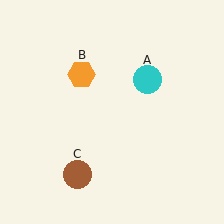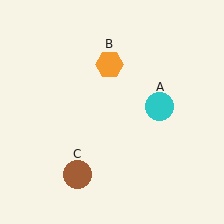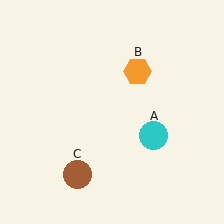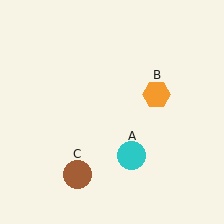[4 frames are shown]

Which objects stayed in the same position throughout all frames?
Brown circle (object C) remained stationary.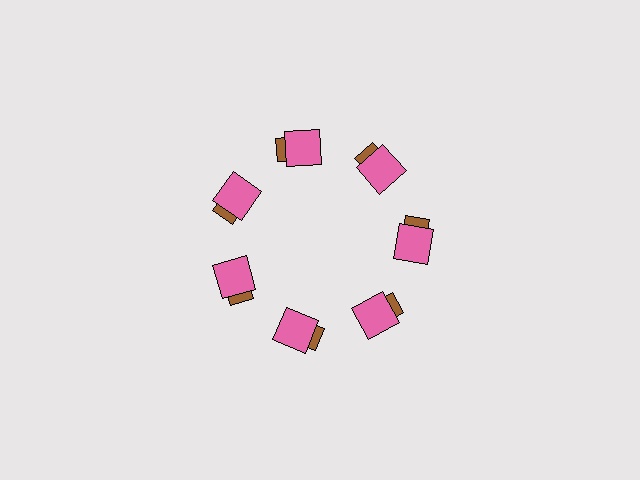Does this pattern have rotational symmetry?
Yes, this pattern has 7-fold rotational symmetry. It looks the same after rotating 51 degrees around the center.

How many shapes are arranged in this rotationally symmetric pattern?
There are 14 shapes, arranged in 7 groups of 2.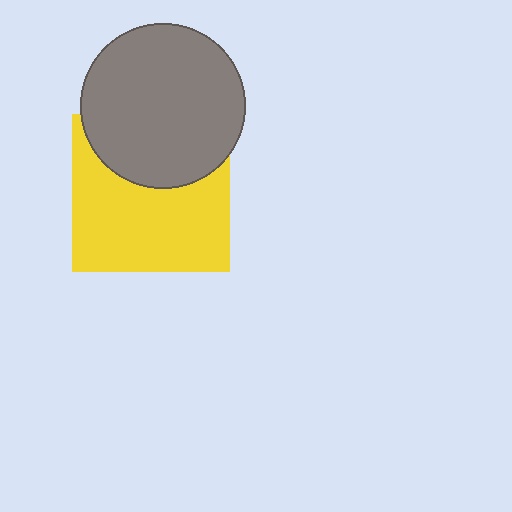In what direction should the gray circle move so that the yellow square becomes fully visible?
The gray circle should move up. That is the shortest direction to clear the overlap and leave the yellow square fully visible.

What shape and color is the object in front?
The object in front is a gray circle.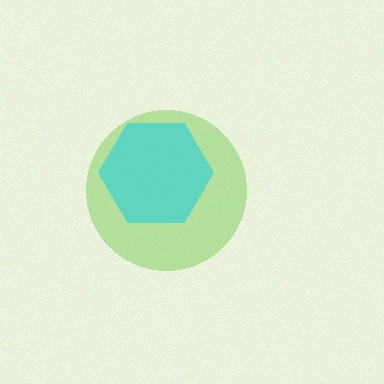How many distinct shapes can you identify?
There are 2 distinct shapes: a lime circle, a cyan hexagon.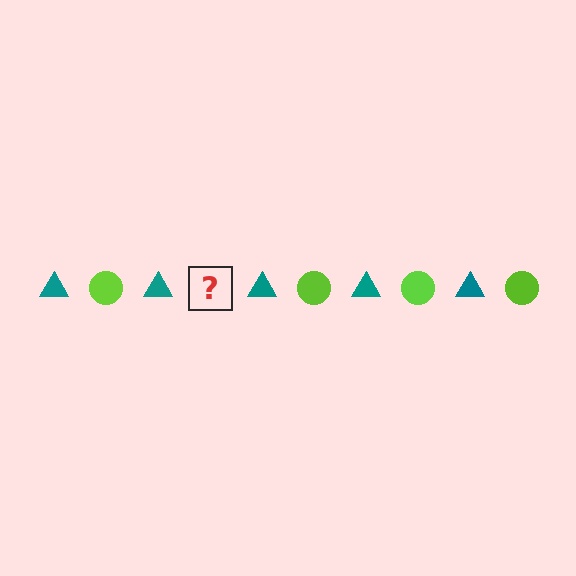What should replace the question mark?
The question mark should be replaced with a lime circle.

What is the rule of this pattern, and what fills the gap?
The rule is that the pattern alternates between teal triangle and lime circle. The gap should be filled with a lime circle.